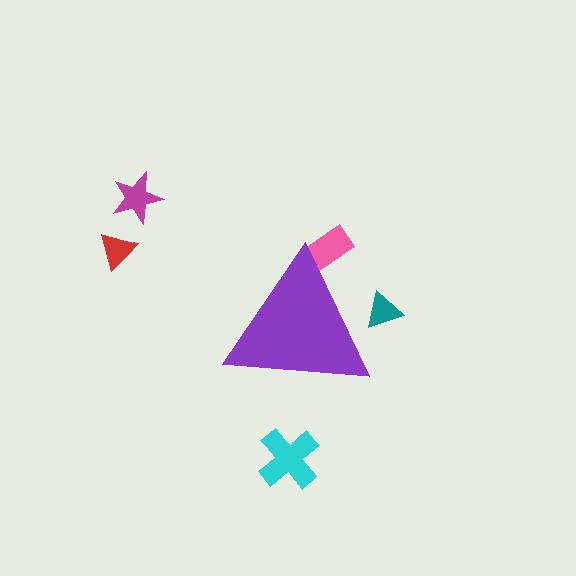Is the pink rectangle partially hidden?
Yes, the pink rectangle is partially hidden behind the purple triangle.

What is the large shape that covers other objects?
A purple triangle.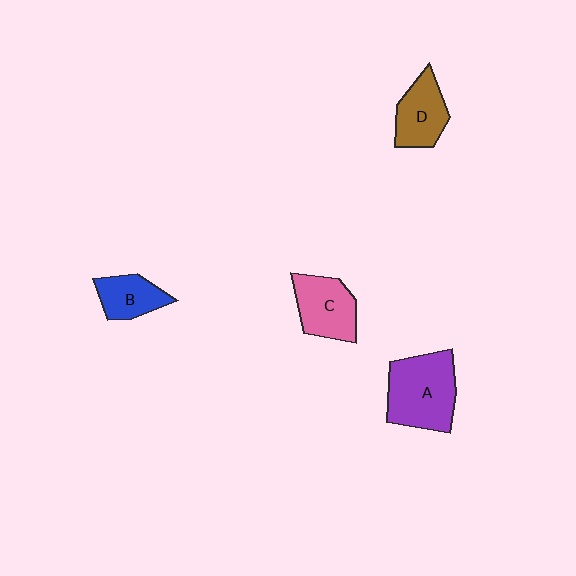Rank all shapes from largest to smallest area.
From largest to smallest: A (purple), C (pink), D (brown), B (blue).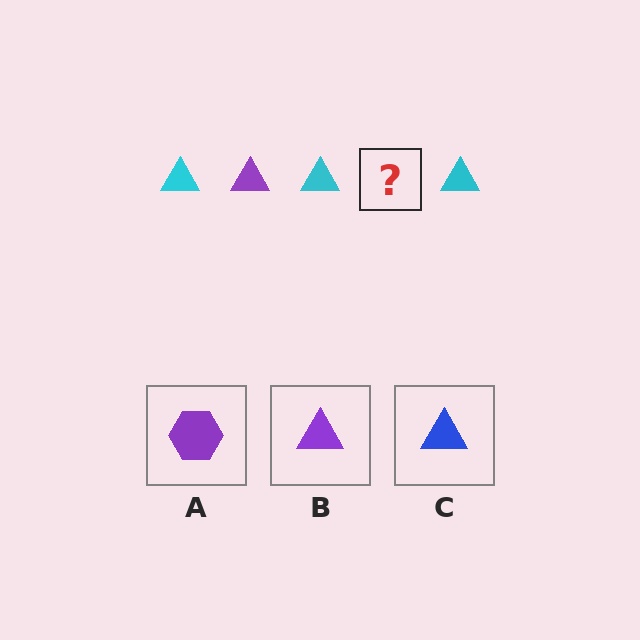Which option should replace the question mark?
Option B.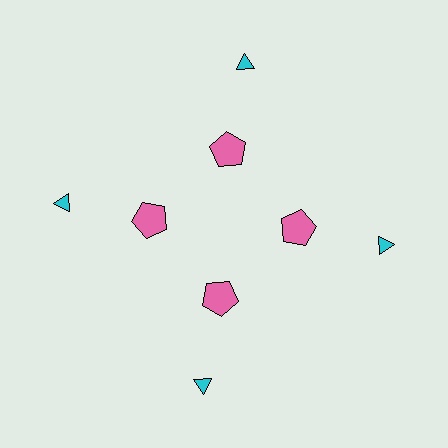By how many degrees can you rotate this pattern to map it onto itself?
The pattern maps onto itself every 90 degrees of rotation.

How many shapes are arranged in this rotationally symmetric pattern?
There are 8 shapes, arranged in 4 groups of 2.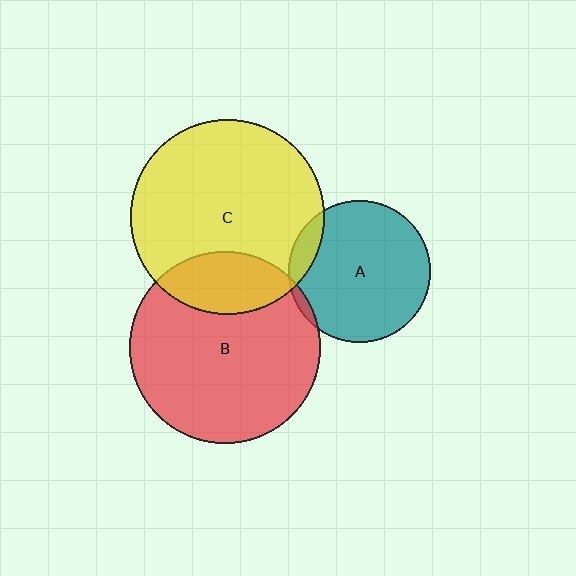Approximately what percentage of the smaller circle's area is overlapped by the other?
Approximately 20%.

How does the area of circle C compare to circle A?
Approximately 1.9 times.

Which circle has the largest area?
Circle C (yellow).